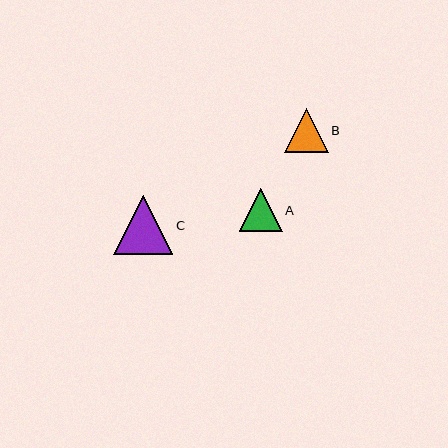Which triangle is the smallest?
Triangle A is the smallest with a size of approximately 43 pixels.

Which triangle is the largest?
Triangle C is the largest with a size of approximately 59 pixels.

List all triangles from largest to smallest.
From largest to smallest: C, B, A.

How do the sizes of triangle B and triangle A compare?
Triangle B and triangle A are approximately the same size.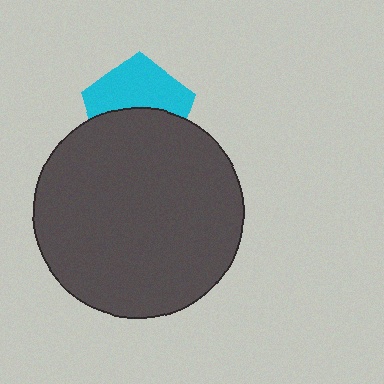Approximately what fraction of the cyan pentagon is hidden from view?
Roughly 50% of the cyan pentagon is hidden behind the dark gray circle.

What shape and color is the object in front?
The object in front is a dark gray circle.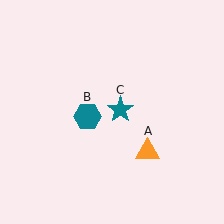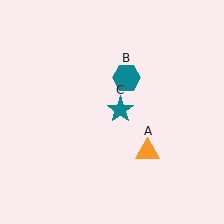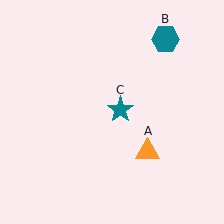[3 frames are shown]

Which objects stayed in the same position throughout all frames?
Orange triangle (object A) and teal star (object C) remained stationary.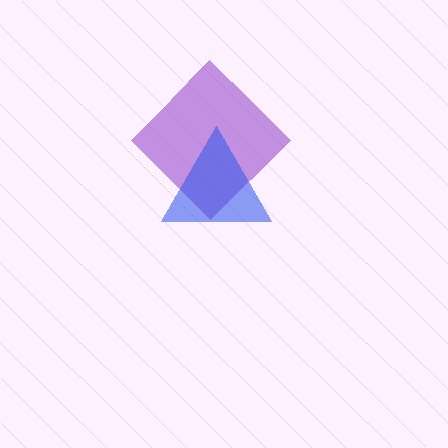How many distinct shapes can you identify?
There are 2 distinct shapes: a purple diamond, a blue triangle.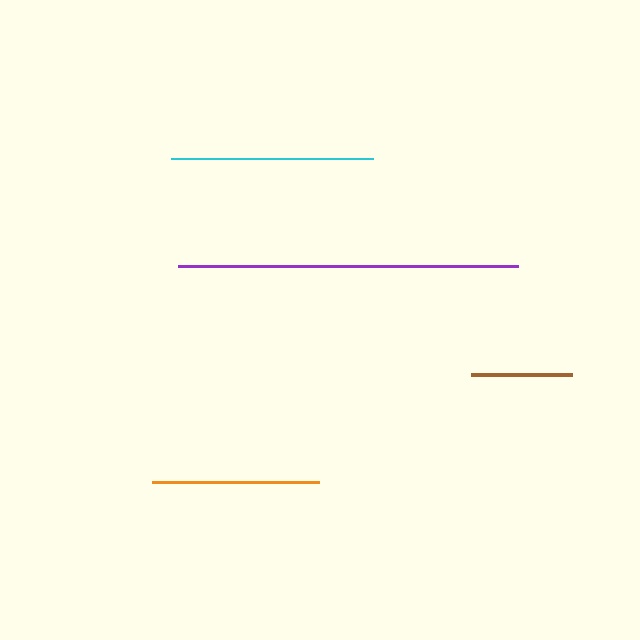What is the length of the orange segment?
The orange segment is approximately 167 pixels long.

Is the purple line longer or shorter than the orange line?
The purple line is longer than the orange line.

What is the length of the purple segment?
The purple segment is approximately 340 pixels long.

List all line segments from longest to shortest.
From longest to shortest: purple, cyan, orange, brown.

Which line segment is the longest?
The purple line is the longest at approximately 340 pixels.